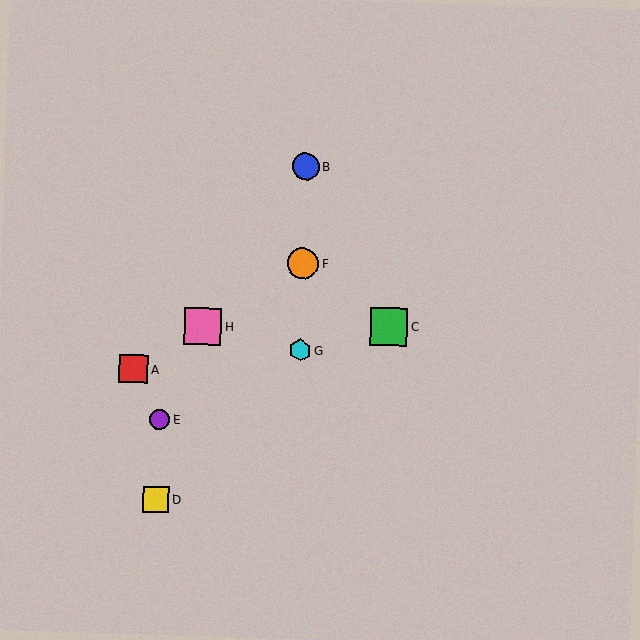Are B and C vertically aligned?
No, B is at x≈306 and C is at x≈389.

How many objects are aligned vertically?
3 objects (B, F, G) are aligned vertically.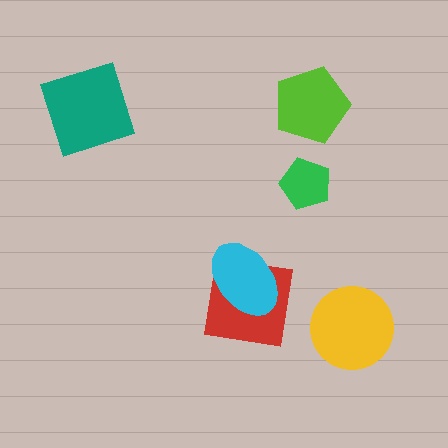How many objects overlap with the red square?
1 object overlaps with the red square.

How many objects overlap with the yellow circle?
0 objects overlap with the yellow circle.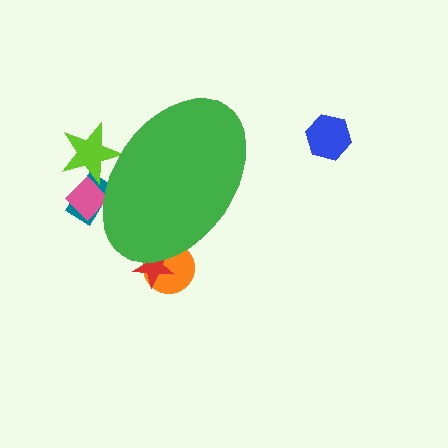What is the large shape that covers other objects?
A green ellipse.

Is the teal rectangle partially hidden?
Yes, the teal rectangle is partially hidden behind the green ellipse.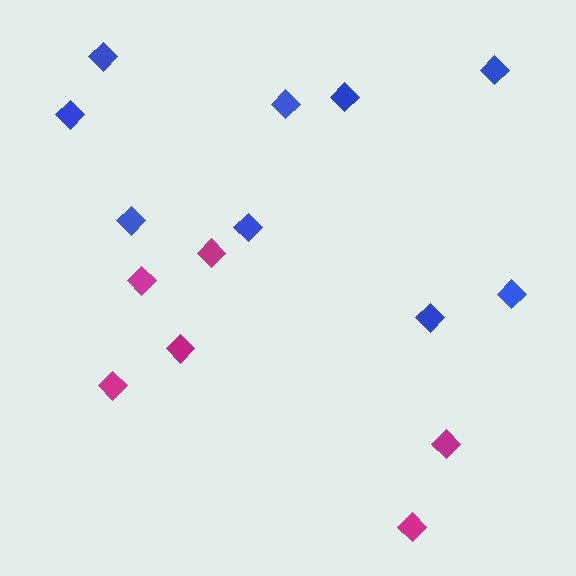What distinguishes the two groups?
There are 2 groups: one group of blue diamonds (9) and one group of magenta diamonds (6).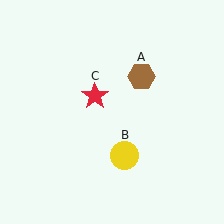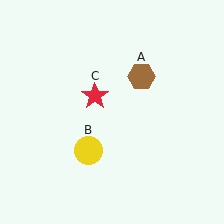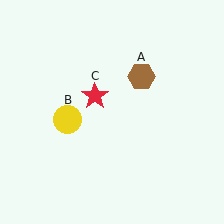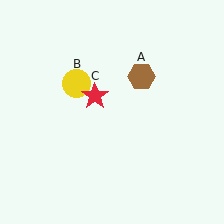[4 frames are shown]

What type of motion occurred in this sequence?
The yellow circle (object B) rotated clockwise around the center of the scene.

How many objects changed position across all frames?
1 object changed position: yellow circle (object B).